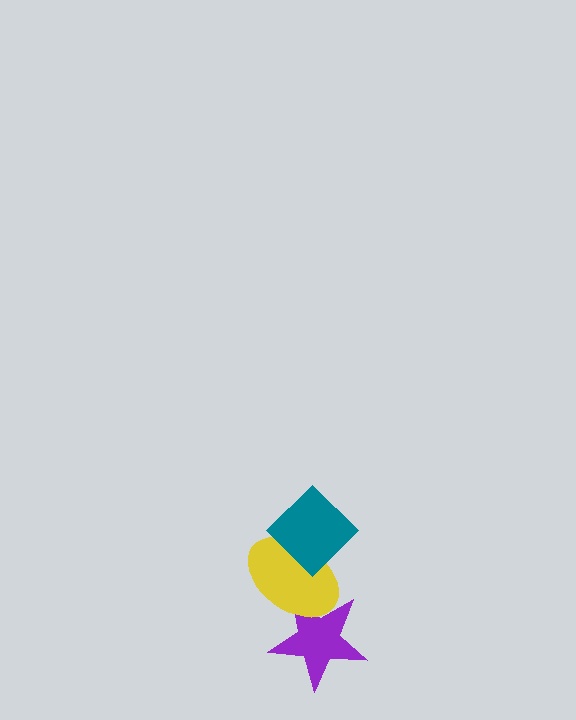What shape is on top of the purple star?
The yellow ellipse is on top of the purple star.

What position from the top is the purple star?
The purple star is 3rd from the top.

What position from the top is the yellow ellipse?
The yellow ellipse is 2nd from the top.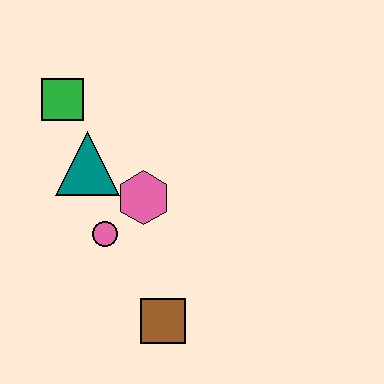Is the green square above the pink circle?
Yes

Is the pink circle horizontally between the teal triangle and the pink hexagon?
Yes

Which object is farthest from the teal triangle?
The brown square is farthest from the teal triangle.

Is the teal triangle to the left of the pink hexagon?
Yes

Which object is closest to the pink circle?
The pink hexagon is closest to the pink circle.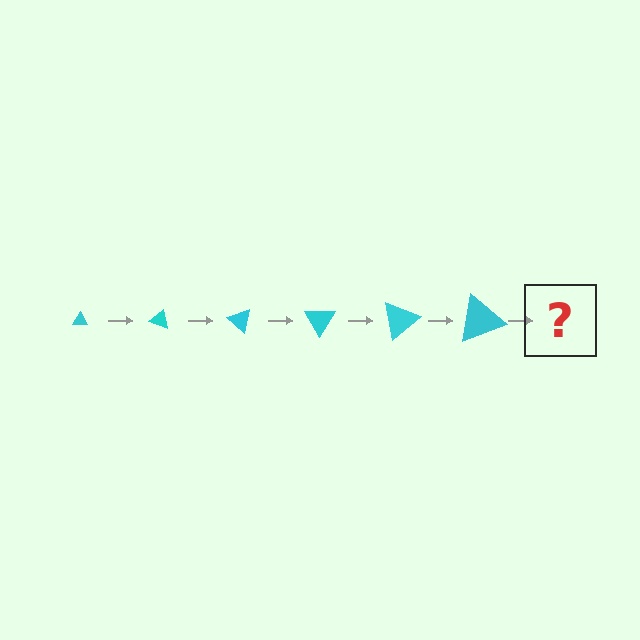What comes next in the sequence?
The next element should be a triangle, larger than the previous one and rotated 120 degrees from the start.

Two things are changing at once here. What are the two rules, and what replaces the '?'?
The two rules are that the triangle grows larger each step and it rotates 20 degrees each step. The '?' should be a triangle, larger than the previous one and rotated 120 degrees from the start.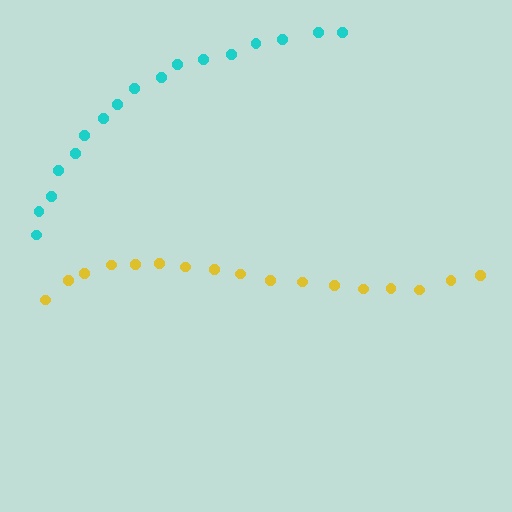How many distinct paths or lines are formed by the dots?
There are 2 distinct paths.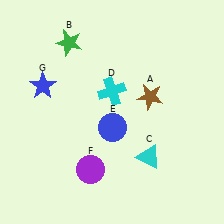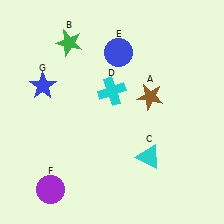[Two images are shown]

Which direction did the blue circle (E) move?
The blue circle (E) moved up.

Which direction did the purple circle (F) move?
The purple circle (F) moved left.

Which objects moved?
The objects that moved are: the blue circle (E), the purple circle (F).